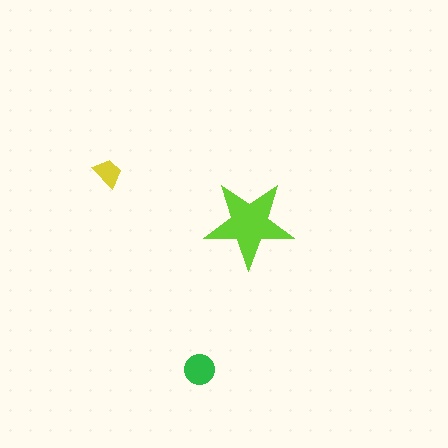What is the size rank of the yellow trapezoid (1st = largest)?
3rd.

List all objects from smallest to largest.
The yellow trapezoid, the green circle, the lime star.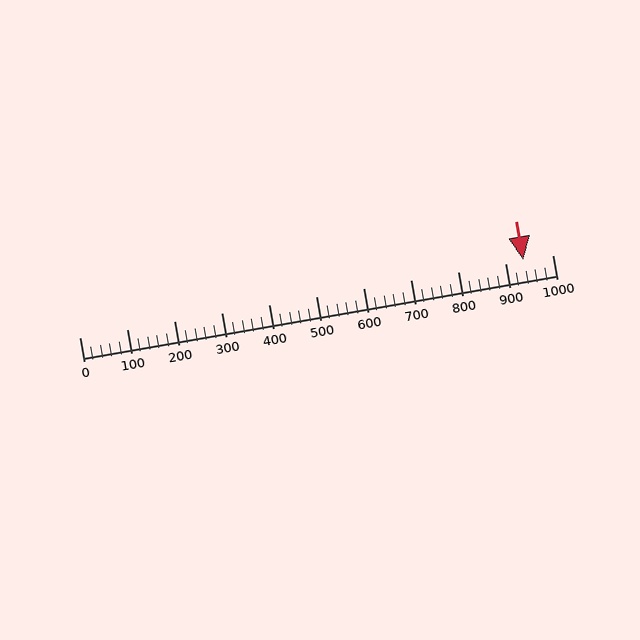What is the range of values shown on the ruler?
The ruler shows values from 0 to 1000.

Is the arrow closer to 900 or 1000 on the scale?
The arrow is closer to 900.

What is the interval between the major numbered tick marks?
The major tick marks are spaced 100 units apart.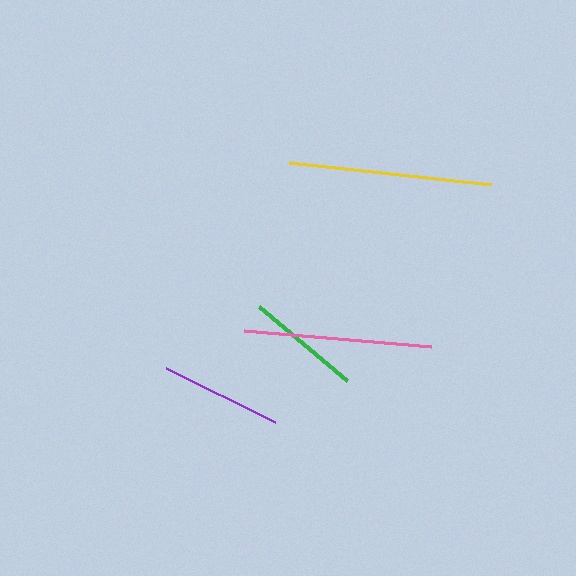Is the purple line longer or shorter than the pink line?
The pink line is longer than the purple line.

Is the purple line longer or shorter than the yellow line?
The yellow line is longer than the purple line.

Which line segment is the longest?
The yellow line is the longest at approximately 203 pixels.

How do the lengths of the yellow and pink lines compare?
The yellow and pink lines are approximately the same length.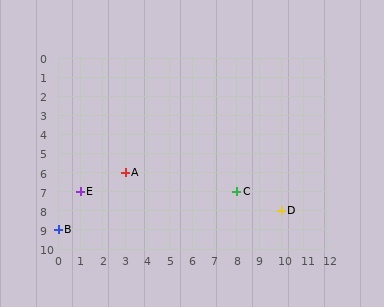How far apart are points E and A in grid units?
Points E and A are 2 columns and 1 row apart (about 2.2 grid units diagonally).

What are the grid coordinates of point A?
Point A is at grid coordinates (3, 6).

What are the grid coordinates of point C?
Point C is at grid coordinates (8, 7).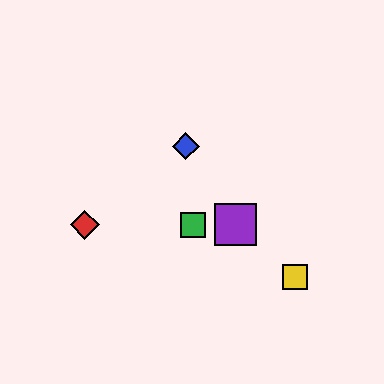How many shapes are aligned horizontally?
3 shapes (the red diamond, the green square, the purple square) are aligned horizontally.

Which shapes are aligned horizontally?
The red diamond, the green square, the purple square are aligned horizontally.